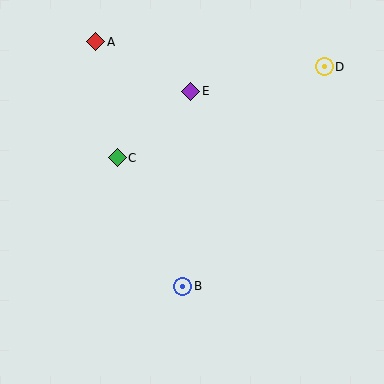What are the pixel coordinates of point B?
Point B is at (183, 286).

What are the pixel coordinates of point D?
Point D is at (324, 67).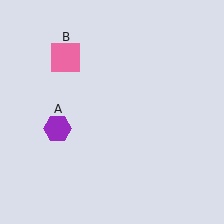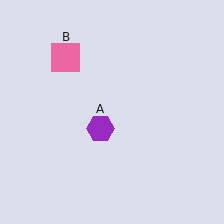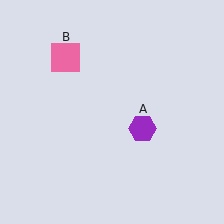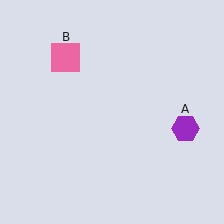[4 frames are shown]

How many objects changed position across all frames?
1 object changed position: purple hexagon (object A).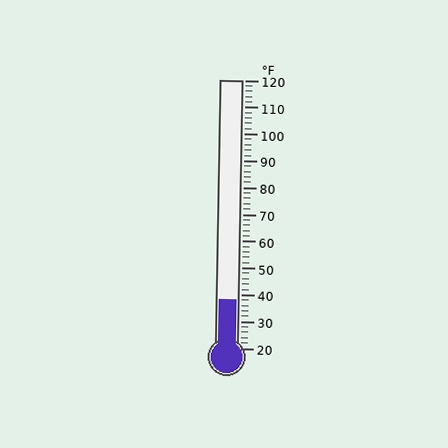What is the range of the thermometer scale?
The thermometer scale ranges from 20°F to 120°F.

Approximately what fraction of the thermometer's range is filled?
The thermometer is filled to approximately 20% of its range.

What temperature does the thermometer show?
The thermometer shows approximately 38°F.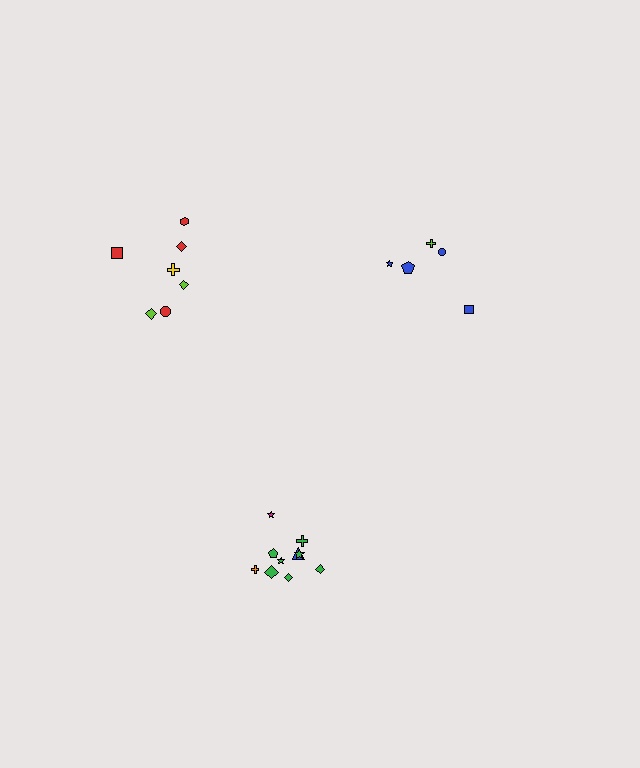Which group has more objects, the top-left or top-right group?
The top-left group.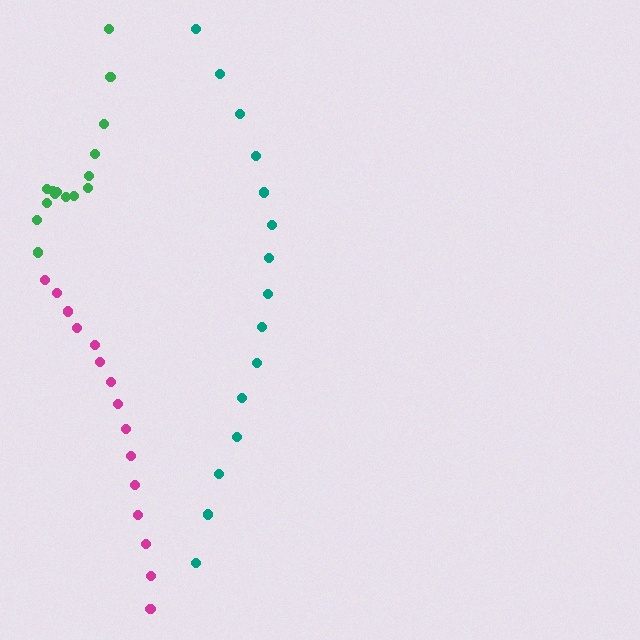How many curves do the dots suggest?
There are 3 distinct paths.